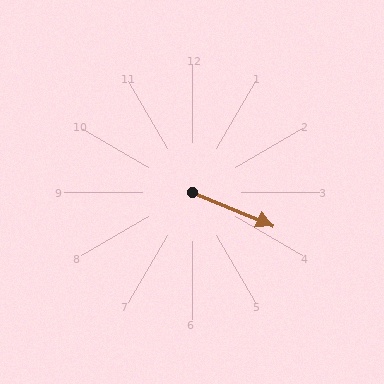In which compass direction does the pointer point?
Southeast.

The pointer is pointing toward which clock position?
Roughly 4 o'clock.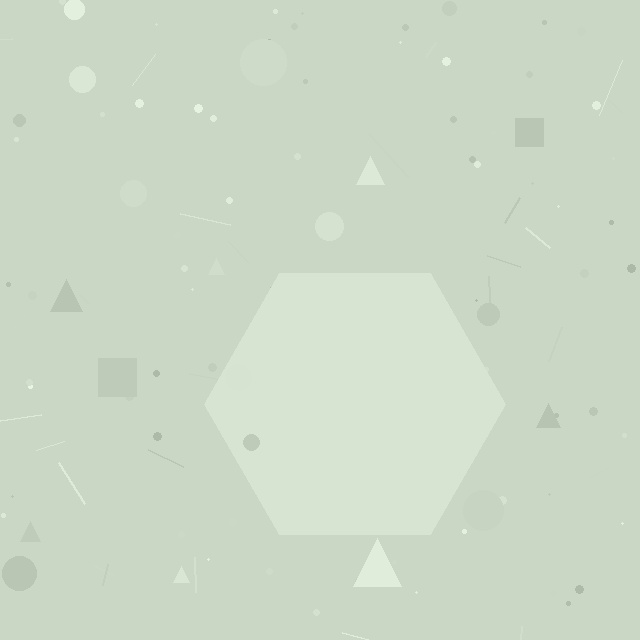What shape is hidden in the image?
A hexagon is hidden in the image.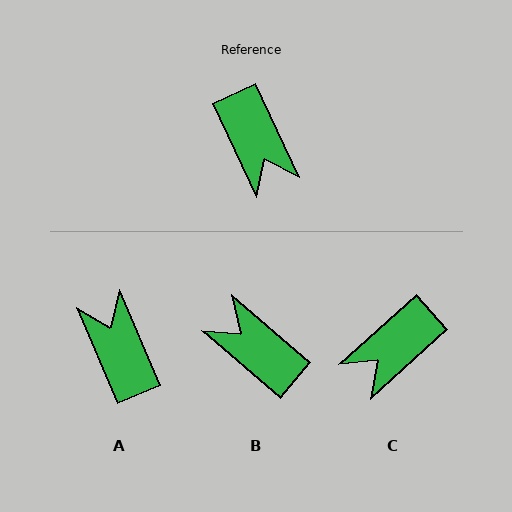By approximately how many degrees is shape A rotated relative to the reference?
Approximately 178 degrees counter-clockwise.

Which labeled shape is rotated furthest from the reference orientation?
A, about 178 degrees away.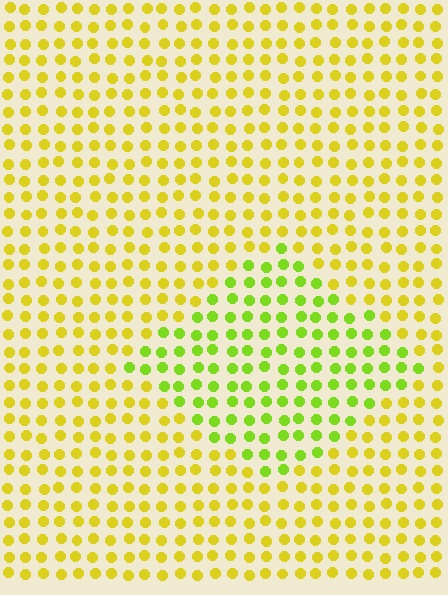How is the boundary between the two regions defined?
The boundary is defined purely by a slight shift in hue (about 34 degrees). Spacing, size, and orientation are identical on both sides.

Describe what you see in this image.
The image is filled with small yellow elements in a uniform arrangement. A diamond-shaped region is visible where the elements are tinted to a slightly different hue, forming a subtle color boundary.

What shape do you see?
I see a diamond.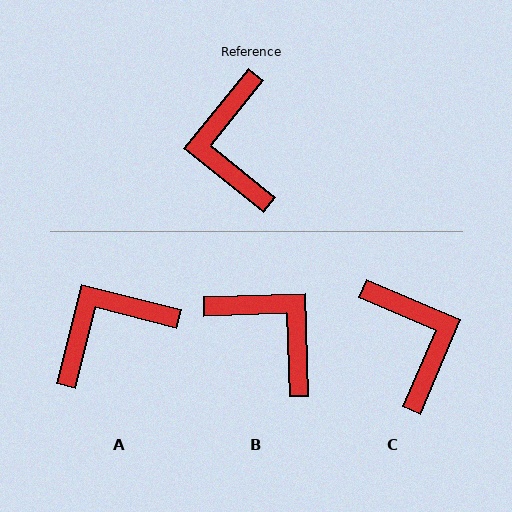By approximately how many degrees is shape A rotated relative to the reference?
Approximately 65 degrees clockwise.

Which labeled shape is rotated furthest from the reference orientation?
C, about 164 degrees away.